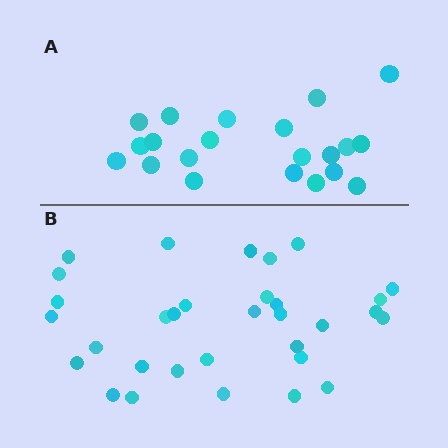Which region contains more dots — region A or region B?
Region B (the bottom region) has more dots.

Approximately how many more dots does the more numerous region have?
Region B has roughly 12 or so more dots than region A.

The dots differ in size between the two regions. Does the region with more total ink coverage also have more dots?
No. Region A has more total ink coverage because its dots are larger, but region B actually contains more individual dots. Total area can be misleading — the number of items is what matters here.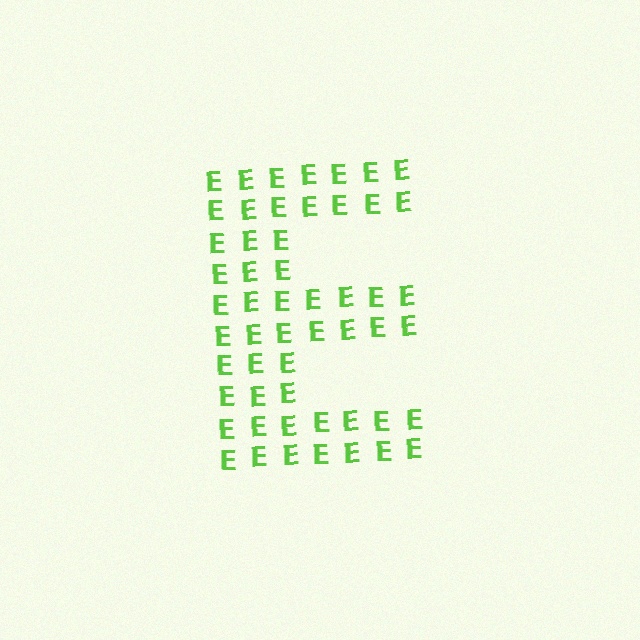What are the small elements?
The small elements are letter E's.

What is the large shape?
The large shape is the letter E.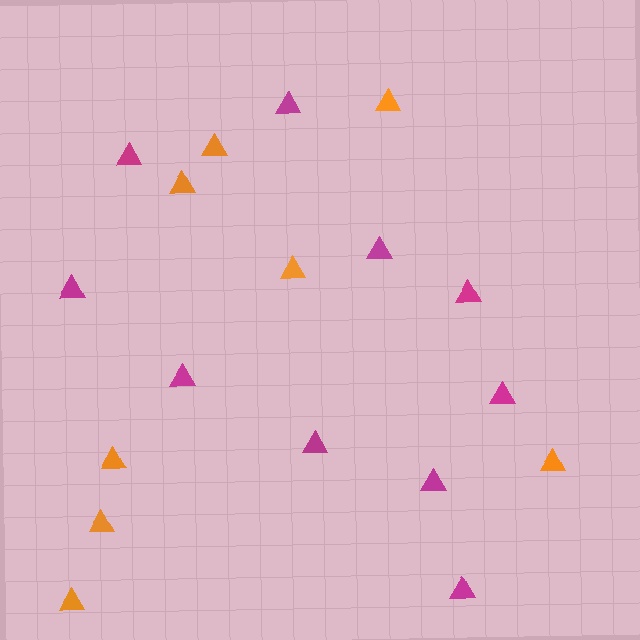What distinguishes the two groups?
There are 2 groups: one group of magenta triangles (10) and one group of orange triangles (8).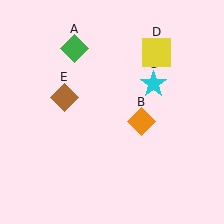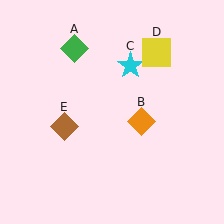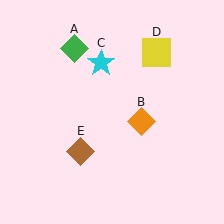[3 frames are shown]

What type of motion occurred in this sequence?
The cyan star (object C), brown diamond (object E) rotated counterclockwise around the center of the scene.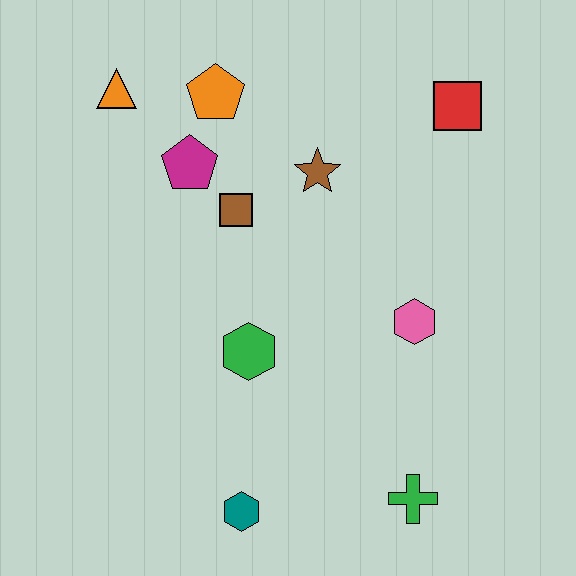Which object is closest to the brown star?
The brown square is closest to the brown star.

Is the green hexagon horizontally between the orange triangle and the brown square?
No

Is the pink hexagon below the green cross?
No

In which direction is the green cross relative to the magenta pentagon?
The green cross is below the magenta pentagon.